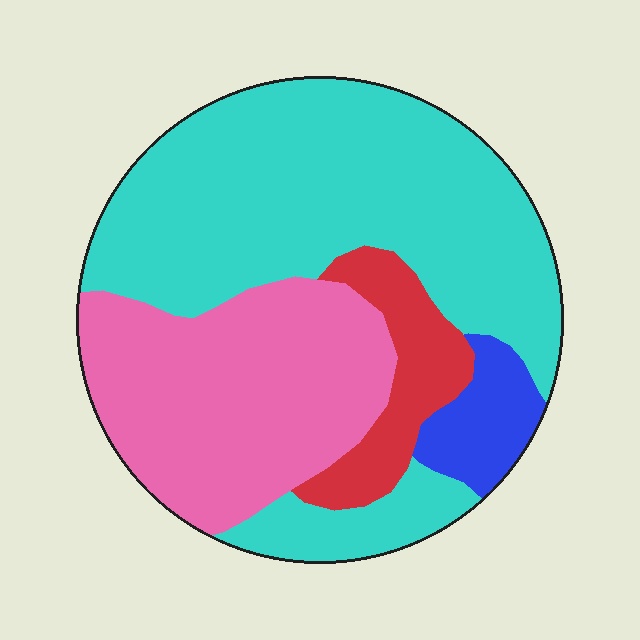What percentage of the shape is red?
Red covers 10% of the shape.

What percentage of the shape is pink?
Pink takes up between a quarter and a half of the shape.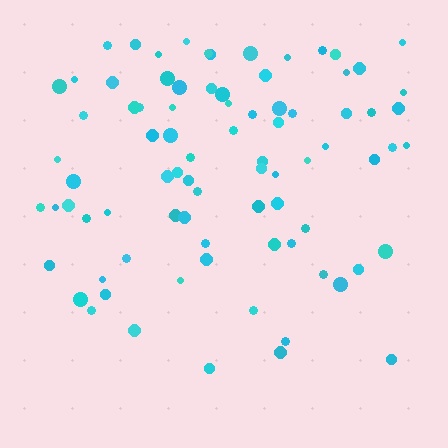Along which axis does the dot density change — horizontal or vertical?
Vertical.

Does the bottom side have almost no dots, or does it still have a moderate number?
Still a moderate number, just noticeably fewer than the top.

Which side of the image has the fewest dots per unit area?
The bottom.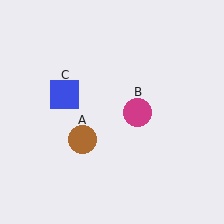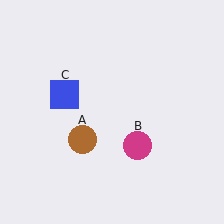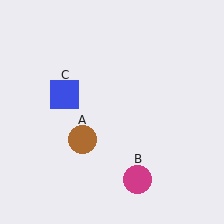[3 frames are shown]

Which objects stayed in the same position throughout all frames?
Brown circle (object A) and blue square (object C) remained stationary.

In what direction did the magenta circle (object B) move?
The magenta circle (object B) moved down.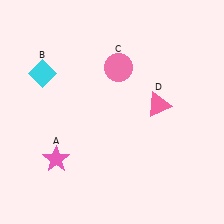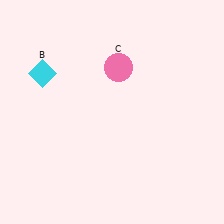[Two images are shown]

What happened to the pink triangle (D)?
The pink triangle (D) was removed in Image 2. It was in the top-right area of Image 1.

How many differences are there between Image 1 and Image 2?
There are 2 differences between the two images.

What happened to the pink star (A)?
The pink star (A) was removed in Image 2. It was in the bottom-left area of Image 1.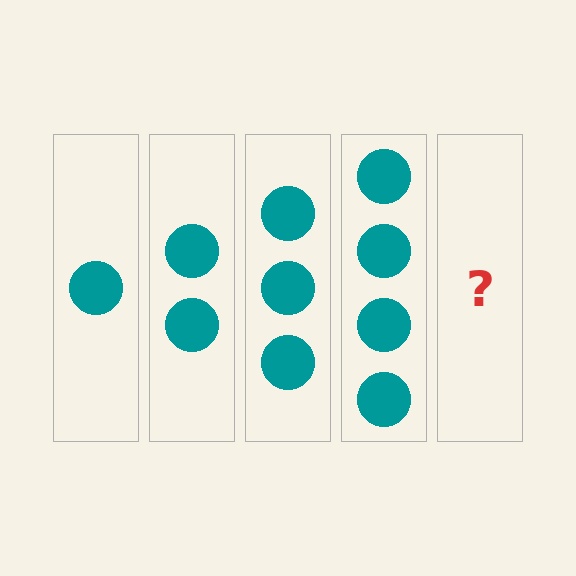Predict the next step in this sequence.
The next step is 5 circles.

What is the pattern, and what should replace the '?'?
The pattern is that each step adds one more circle. The '?' should be 5 circles.